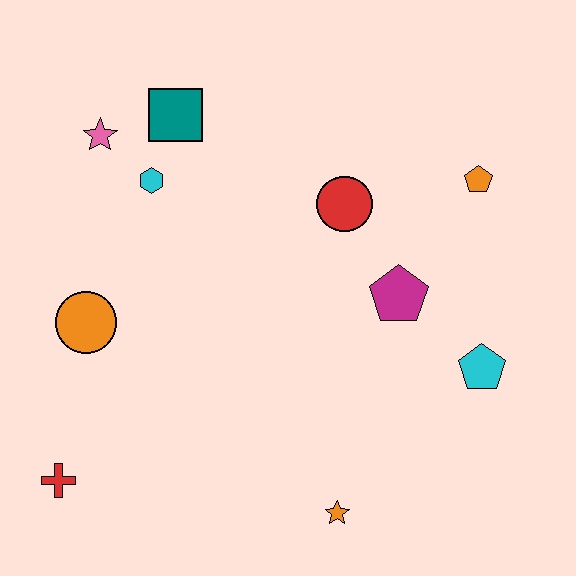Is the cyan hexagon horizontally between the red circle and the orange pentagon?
No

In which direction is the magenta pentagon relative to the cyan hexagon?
The magenta pentagon is to the right of the cyan hexagon.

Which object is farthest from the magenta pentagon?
The red cross is farthest from the magenta pentagon.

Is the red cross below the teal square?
Yes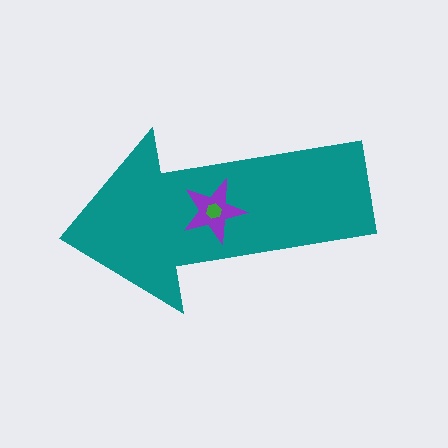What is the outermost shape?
The teal arrow.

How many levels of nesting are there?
3.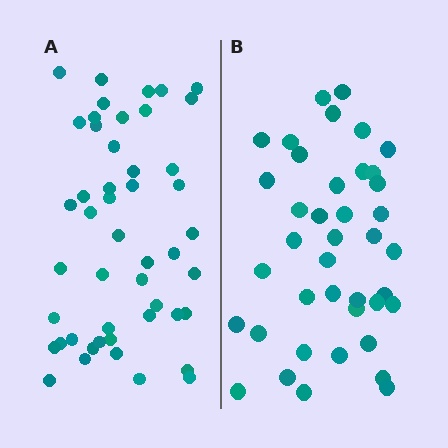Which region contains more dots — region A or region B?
Region A (the left region) has more dots.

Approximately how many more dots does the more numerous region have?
Region A has roughly 8 or so more dots than region B.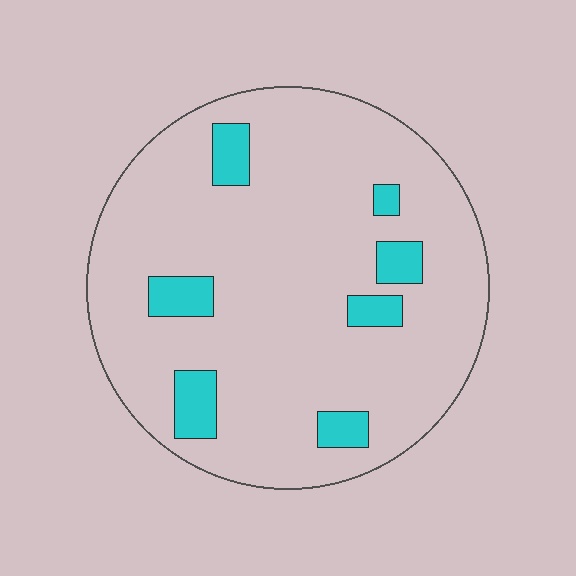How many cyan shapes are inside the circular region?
7.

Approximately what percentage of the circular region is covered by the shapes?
Approximately 10%.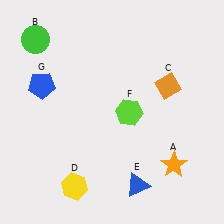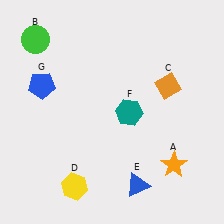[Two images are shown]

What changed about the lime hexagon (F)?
In Image 1, F is lime. In Image 2, it changed to teal.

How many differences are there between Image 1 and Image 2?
There is 1 difference between the two images.